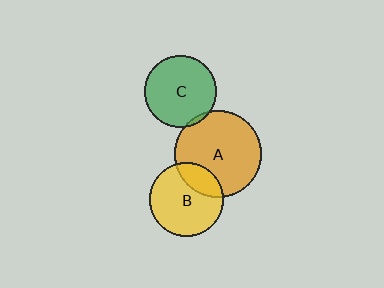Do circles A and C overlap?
Yes.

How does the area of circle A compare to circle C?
Approximately 1.4 times.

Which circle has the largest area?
Circle A (orange).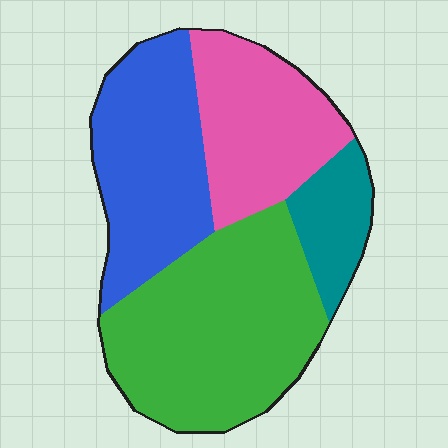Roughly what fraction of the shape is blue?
Blue takes up about one quarter (1/4) of the shape.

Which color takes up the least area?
Teal, at roughly 10%.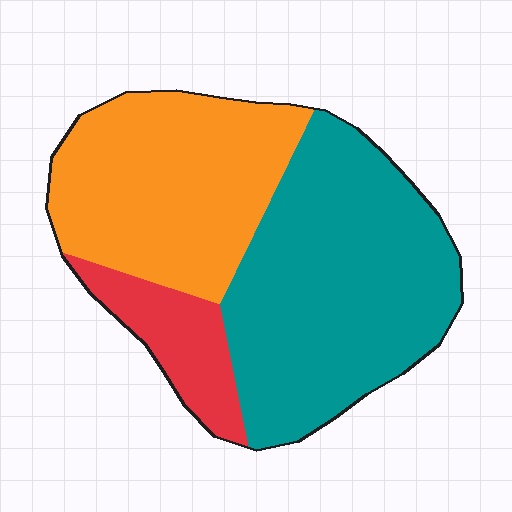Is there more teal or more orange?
Teal.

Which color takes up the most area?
Teal, at roughly 50%.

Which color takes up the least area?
Red, at roughly 10%.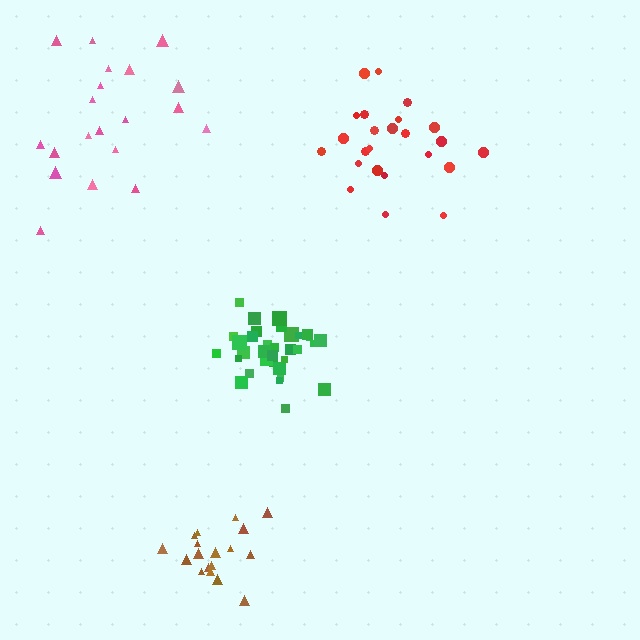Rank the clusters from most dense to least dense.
green, brown, red, pink.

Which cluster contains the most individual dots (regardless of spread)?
Green (33).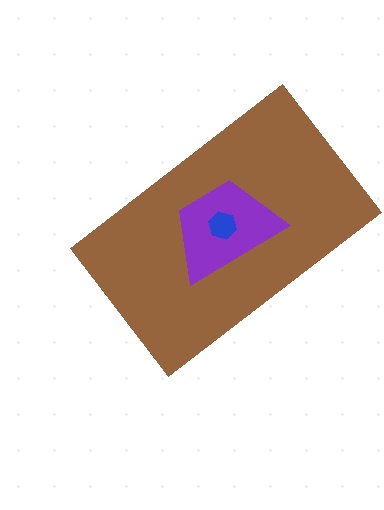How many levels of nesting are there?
3.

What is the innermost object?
The blue hexagon.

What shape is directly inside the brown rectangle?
The purple trapezoid.